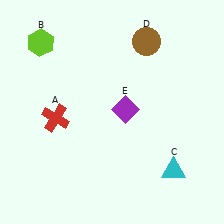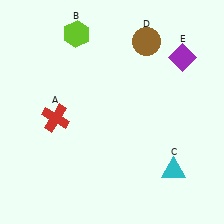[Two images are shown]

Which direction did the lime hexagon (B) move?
The lime hexagon (B) moved right.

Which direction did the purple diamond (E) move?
The purple diamond (E) moved right.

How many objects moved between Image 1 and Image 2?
2 objects moved between the two images.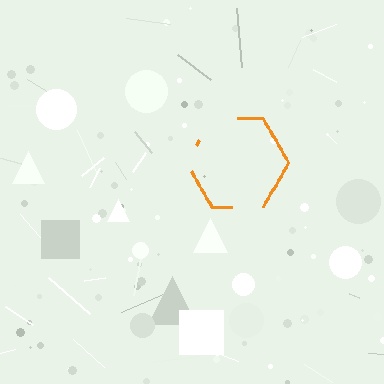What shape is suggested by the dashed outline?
The dashed outline suggests a hexagon.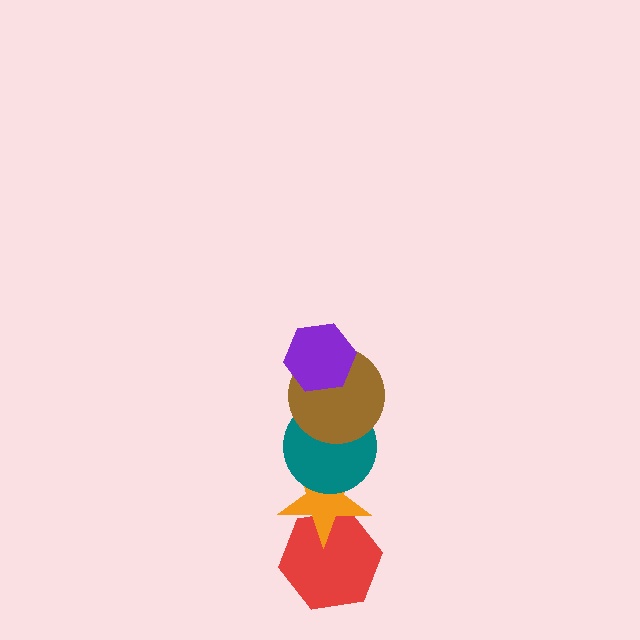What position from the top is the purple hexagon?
The purple hexagon is 1st from the top.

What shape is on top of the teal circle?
The brown circle is on top of the teal circle.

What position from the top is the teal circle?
The teal circle is 3rd from the top.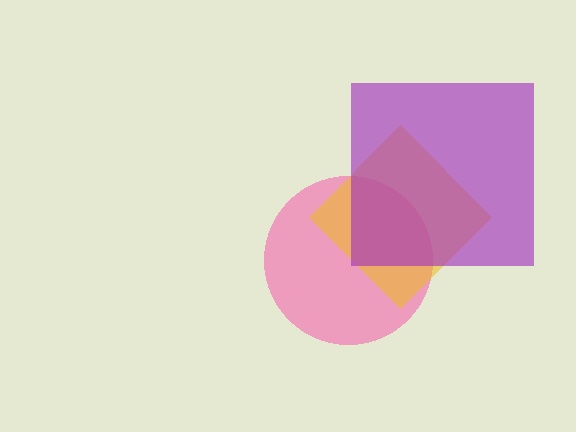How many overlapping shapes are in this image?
There are 3 overlapping shapes in the image.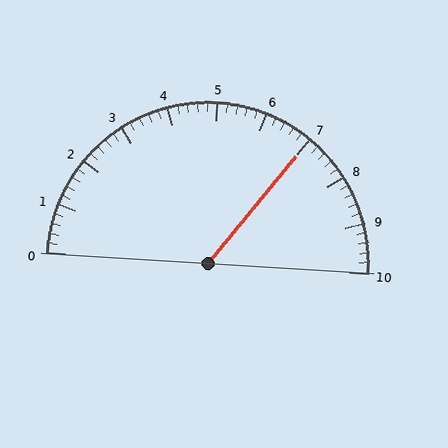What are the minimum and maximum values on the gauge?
The gauge ranges from 0 to 10.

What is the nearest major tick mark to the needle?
The nearest major tick mark is 7.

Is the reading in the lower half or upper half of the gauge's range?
The reading is in the upper half of the range (0 to 10).